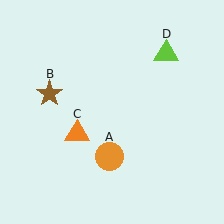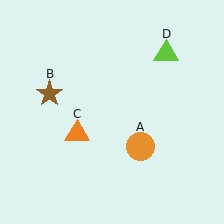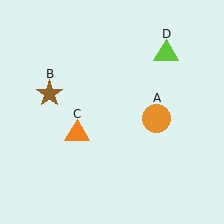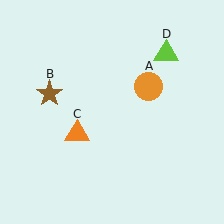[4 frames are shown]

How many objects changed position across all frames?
1 object changed position: orange circle (object A).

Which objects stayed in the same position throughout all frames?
Brown star (object B) and orange triangle (object C) and lime triangle (object D) remained stationary.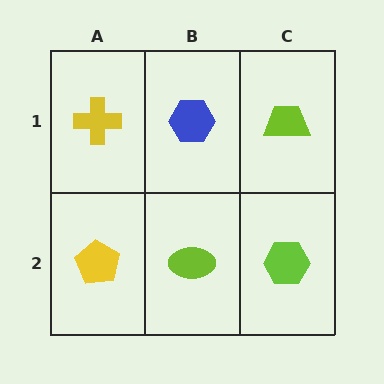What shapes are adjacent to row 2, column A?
A yellow cross (row 1, column A), a lime ellipse (row 2, column B).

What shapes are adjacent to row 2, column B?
A blue hexagon (row 1, column B), a yellow pentagon (row 2, column A), a lime hexagon (row 2, column C).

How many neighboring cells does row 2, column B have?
3.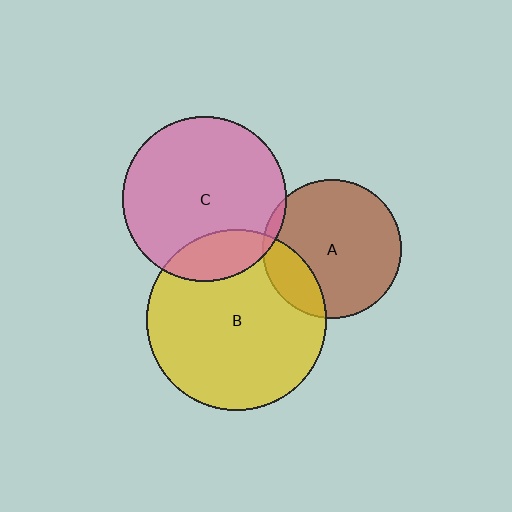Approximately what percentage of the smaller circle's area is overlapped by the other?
Approximately 20%.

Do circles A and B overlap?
Yes.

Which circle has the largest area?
Circle B (yellow).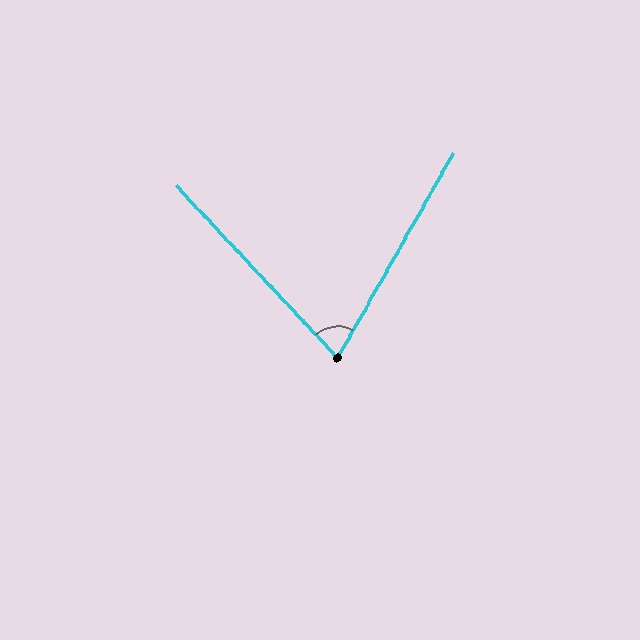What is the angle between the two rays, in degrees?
Approximately 73 degrees.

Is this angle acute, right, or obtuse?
It is acute.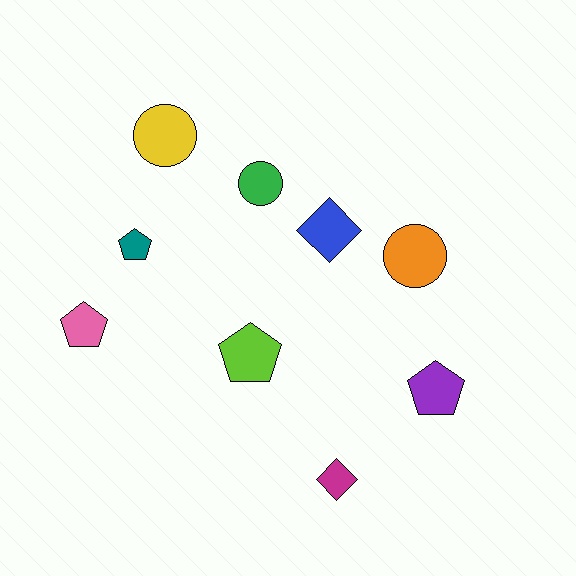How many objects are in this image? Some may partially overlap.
There are 9 objects.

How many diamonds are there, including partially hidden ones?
There are 2 diamonds.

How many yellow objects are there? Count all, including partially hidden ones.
There is 1 yellow object.